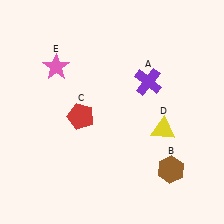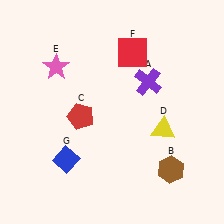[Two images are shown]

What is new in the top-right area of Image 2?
A red square (F) was added in the top-right area of Image 2.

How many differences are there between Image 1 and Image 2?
There are 2 differences between the two images.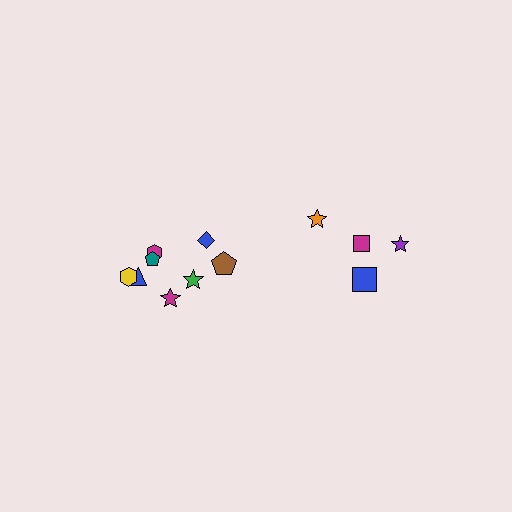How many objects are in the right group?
There are 4 objects.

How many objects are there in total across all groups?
There are 12 objects.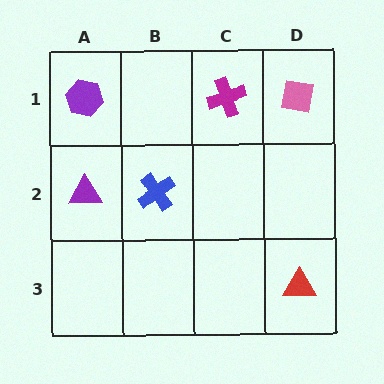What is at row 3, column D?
A red triangle.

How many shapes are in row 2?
2 shapes.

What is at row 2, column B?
A blue cross.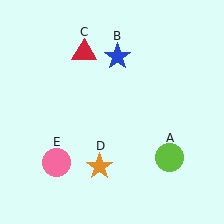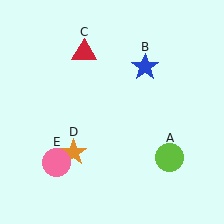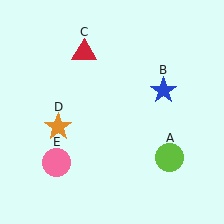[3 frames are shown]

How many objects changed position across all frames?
2 objects changed position: blue star (object B), orange star (object D).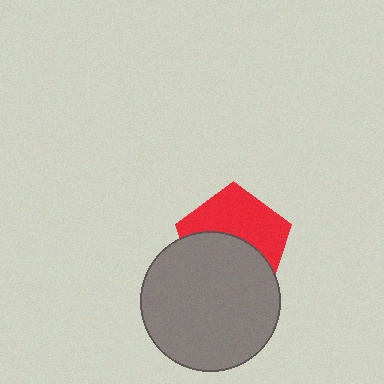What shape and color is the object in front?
The object in front is a gray circle.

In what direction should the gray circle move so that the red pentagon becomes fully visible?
The gray circle should move down. That is the shortest direction to clear the overlap and leave the red pentagon fully visible.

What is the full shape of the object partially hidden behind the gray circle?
The partially hidden object is a red pentagon.